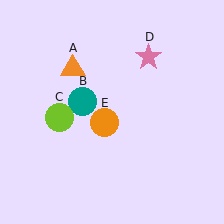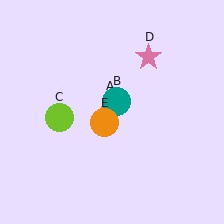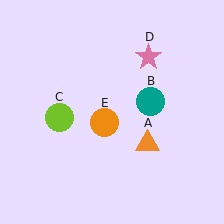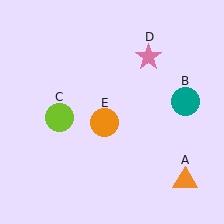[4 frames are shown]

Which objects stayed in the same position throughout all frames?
Lime circle (object C) and pink star (object D) and orange circle (object E) remained stationary.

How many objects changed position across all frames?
2 objects changed position: orange triangle (object A), teal circle (object B).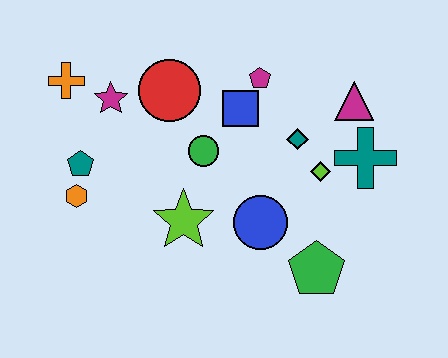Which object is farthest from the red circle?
The green pentagon is farthest from the red circle.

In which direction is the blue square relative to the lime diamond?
The blue square is to the left of the lime diamond.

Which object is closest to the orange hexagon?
The teal pentagon is closest to the orange hexagon.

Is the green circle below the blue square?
Yes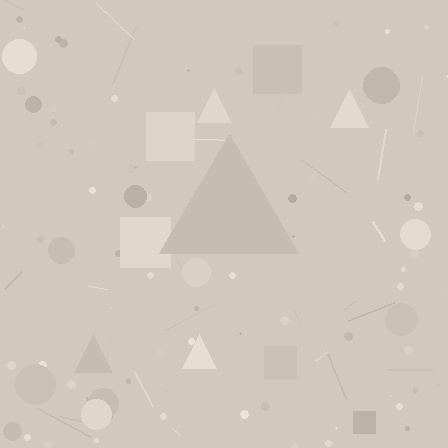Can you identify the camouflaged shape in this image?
The camouflaged shape is a triangle.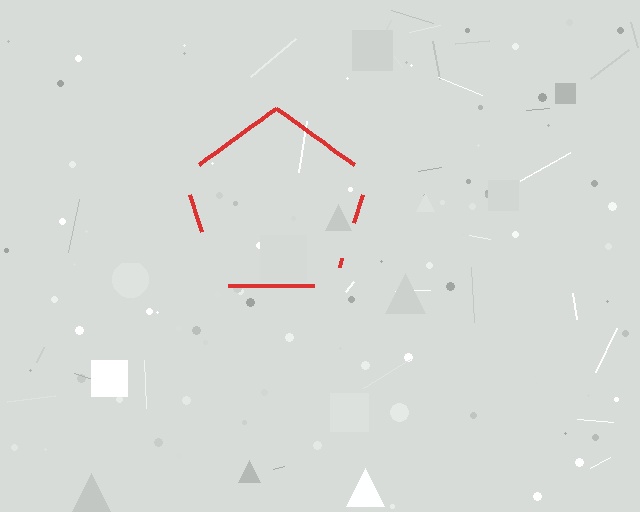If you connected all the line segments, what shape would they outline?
They would outline a pentagon.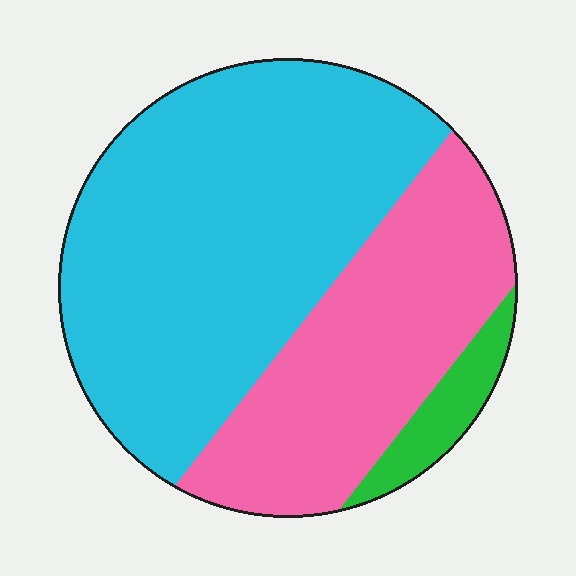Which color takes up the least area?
Green, at roughly 5%.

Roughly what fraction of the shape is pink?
Pink takes up about one third (1/3) of the shape.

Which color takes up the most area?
Cyan, at roughly 60%.